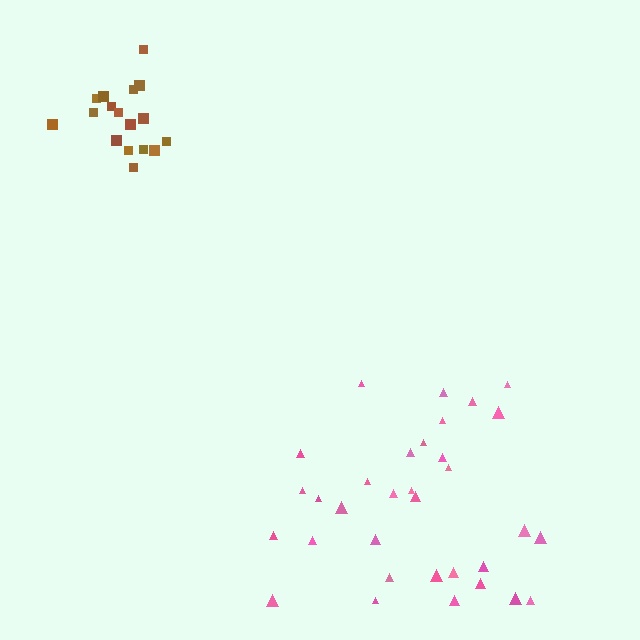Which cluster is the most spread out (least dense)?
Pink.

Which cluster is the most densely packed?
Brown.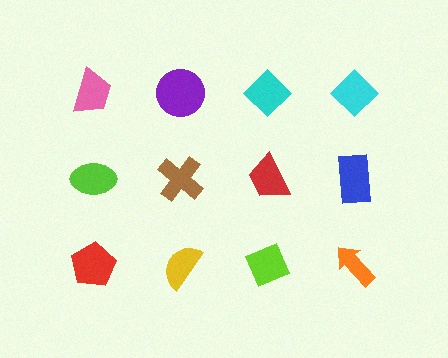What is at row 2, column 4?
A blue rectangle.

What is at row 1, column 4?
A cyan diamond.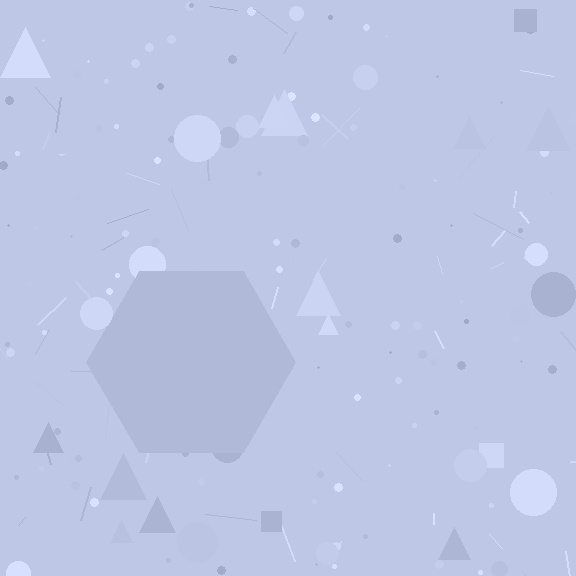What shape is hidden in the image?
A hexagon is hidden in the image.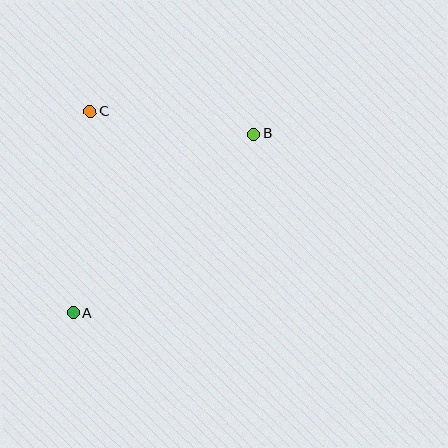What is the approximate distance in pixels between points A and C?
The distance between A and C is approximately 203 pixels.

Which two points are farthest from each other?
Points A and B are farthest from each other.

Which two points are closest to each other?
Points B and C are closest to each other.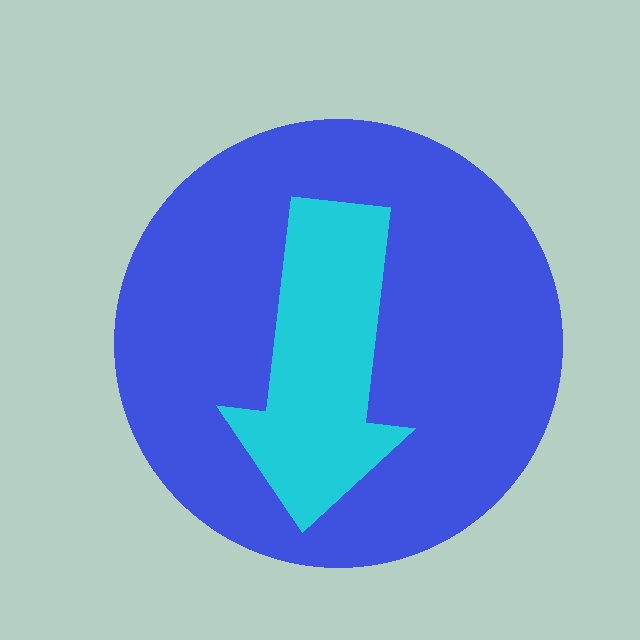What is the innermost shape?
The cyan arrow.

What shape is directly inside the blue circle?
The cyan arrow.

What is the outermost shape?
The blue circle.